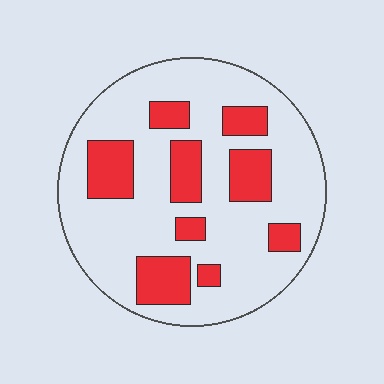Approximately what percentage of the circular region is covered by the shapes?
Approximately 25%.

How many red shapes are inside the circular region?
9.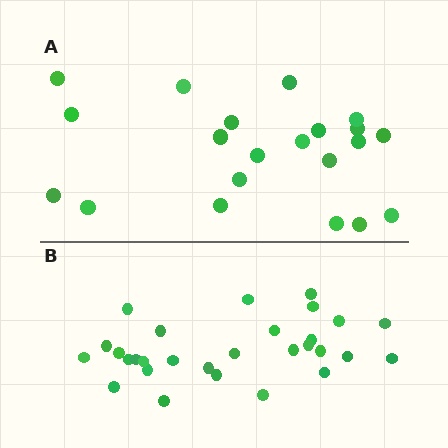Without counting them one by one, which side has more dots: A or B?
Region B (the bottom region) has more dots.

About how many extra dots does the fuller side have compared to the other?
Region B has roughly 8 or so more dots than region A.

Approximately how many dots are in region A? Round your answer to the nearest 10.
About 20 dots. (The exact count is 21, which rounds to 20.)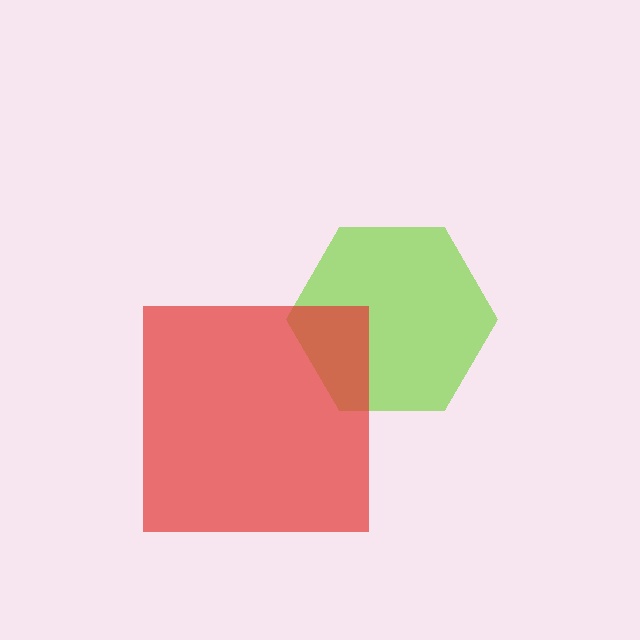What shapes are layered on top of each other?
The layered shapes are: a lime hexagon, a red square.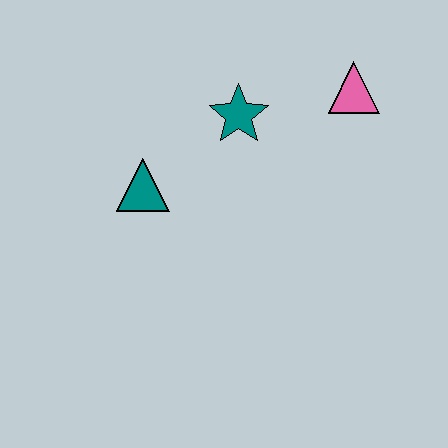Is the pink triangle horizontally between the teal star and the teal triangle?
No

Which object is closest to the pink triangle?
The teal star is closest to the pink triangle.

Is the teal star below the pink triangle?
Yes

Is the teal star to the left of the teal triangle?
No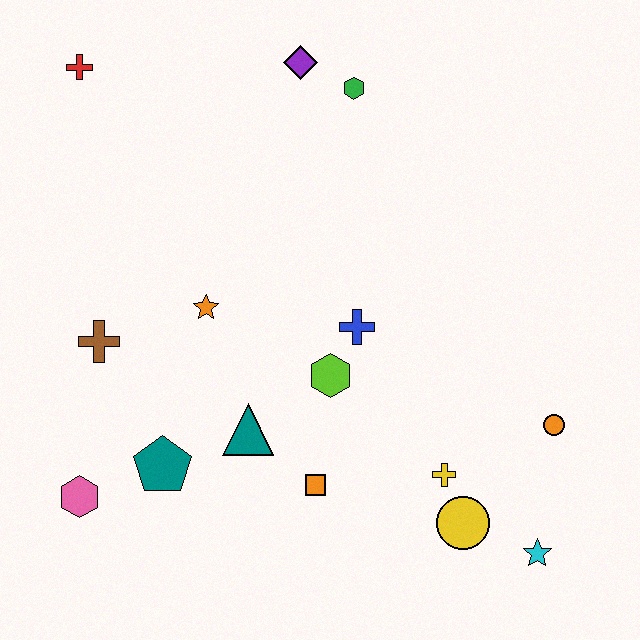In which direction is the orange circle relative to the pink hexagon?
The orange circle is to the right of the pink hexagon.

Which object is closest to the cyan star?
The yellow circle is closest to the cyan star.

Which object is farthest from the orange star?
The cyan star is farthest from the orange star.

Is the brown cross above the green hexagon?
No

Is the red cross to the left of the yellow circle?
Yes